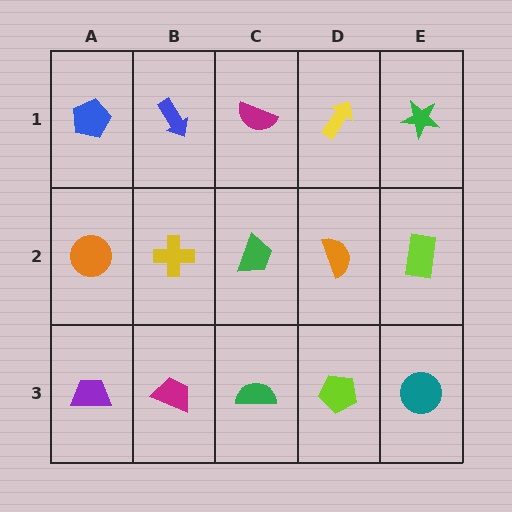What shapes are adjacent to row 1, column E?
A lime rectangle (row 2, column E), a yellow arrow (row 1, column D).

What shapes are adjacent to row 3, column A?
An orange circle (row 2, column A), a magenta trapezoid (row 3, column B).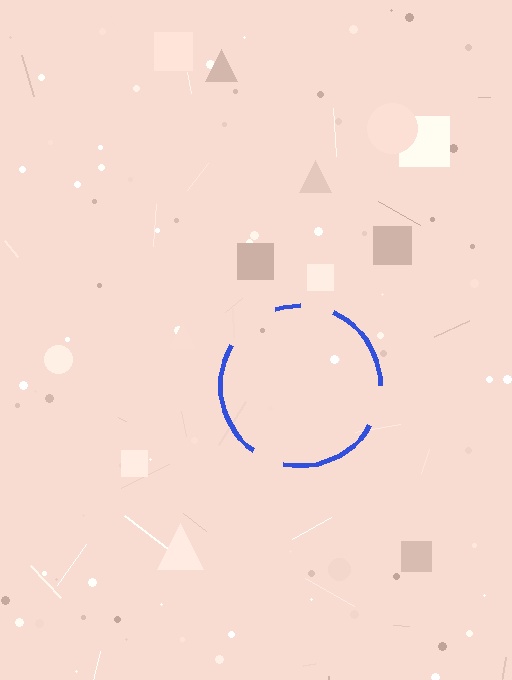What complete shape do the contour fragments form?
The contour fragments form a circle.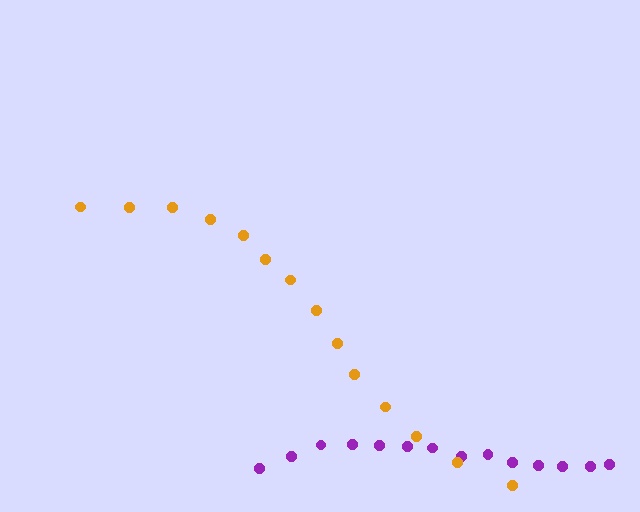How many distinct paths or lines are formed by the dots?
There are 2 distinct paths.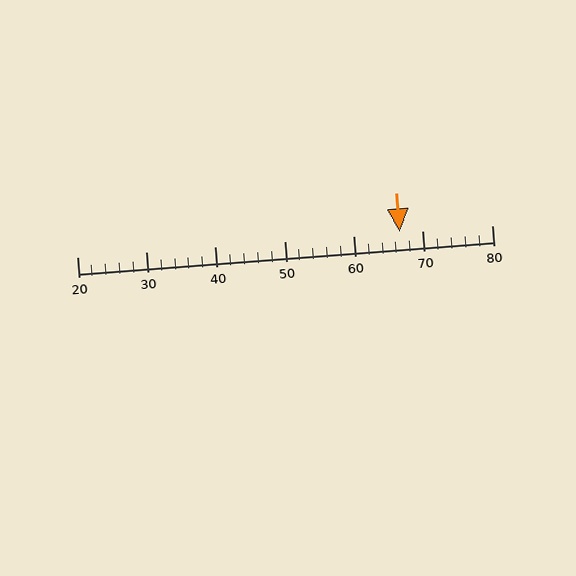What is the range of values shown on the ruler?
The ruler shows values from 20 to 80.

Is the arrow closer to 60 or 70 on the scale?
The arrow is closer to 70.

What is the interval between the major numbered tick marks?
The major tick marks are spaced 10 units apart.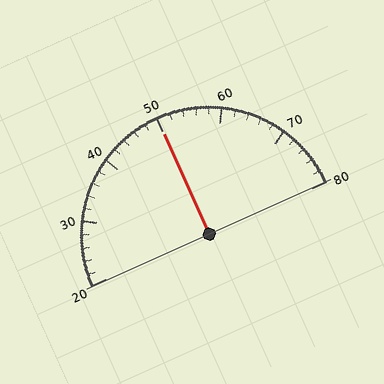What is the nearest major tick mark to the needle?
The nearest major tick mark is 50.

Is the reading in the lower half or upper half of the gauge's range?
The reading is in the upper half of the range (20 to 80).